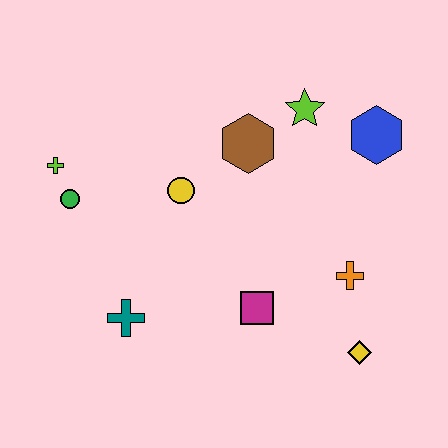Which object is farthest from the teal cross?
The blue hexagon is farthest from the teal cross.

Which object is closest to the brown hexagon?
The lime star is closest to the brown hexagon.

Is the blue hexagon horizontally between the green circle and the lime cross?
No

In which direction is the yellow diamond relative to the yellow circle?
The yellow diamond is to the right of the yellow circle.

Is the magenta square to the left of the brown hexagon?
No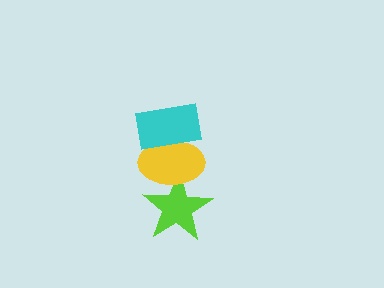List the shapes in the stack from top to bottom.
From top to bottom: the cyan rectangle, the yellow ellipse, the lime star.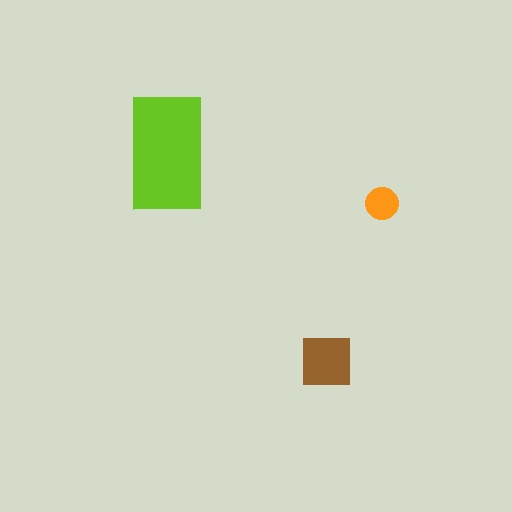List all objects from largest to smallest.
The lime rectangle, the brown square, the orange circle.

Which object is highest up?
The lime rectangle is topmost.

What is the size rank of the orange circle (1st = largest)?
3rd.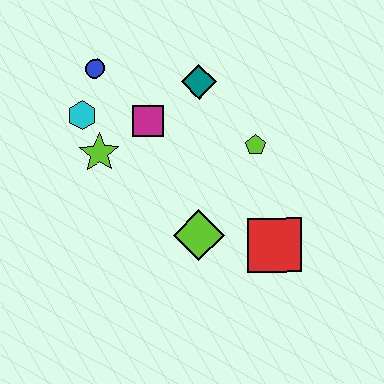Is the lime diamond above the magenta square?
No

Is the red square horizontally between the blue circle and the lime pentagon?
No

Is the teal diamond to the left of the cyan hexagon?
No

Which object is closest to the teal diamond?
The magenta square is closest to the teal diamond.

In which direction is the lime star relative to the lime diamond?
The lime star is to the left of the lime diamond.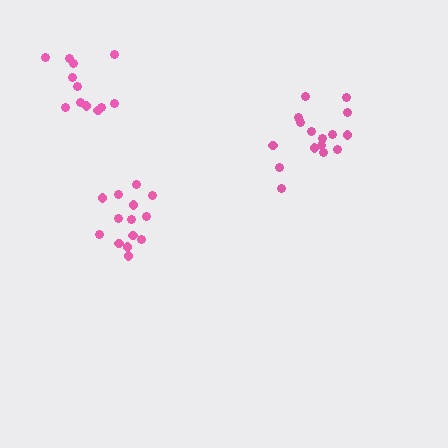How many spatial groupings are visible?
There are 3 spatial groupings.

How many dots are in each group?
Group 1: 16 dots, Group 2: 14 dots, Group 3: 12 dots (42 total).